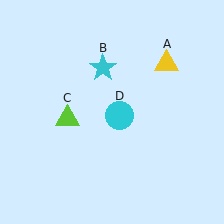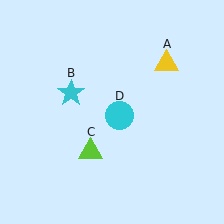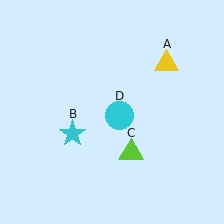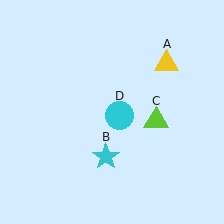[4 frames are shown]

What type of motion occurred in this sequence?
The cyan star (object B), lime triangle (object C) rotated counterclockwise around the center of the scene.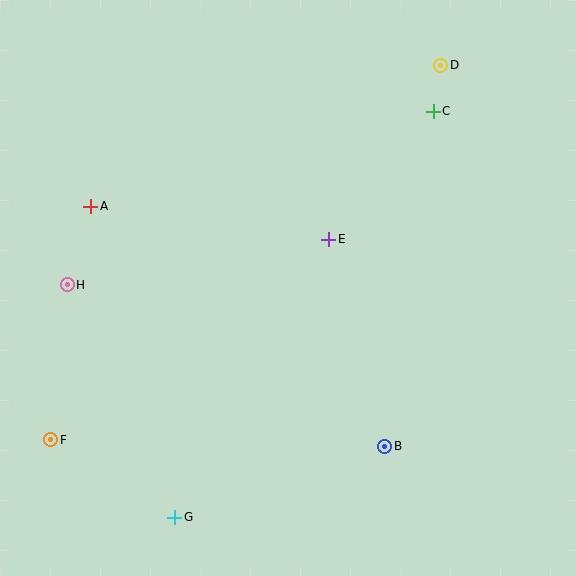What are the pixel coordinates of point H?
Point H is at (67, 285).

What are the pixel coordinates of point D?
Point D is at (441, 65).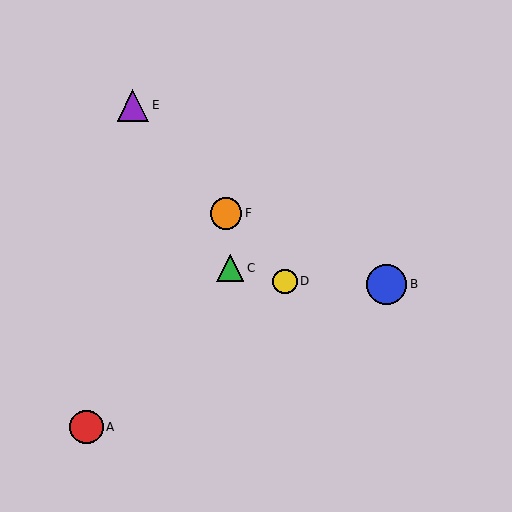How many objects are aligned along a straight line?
3 objects (D, E, F) are aligned along a straight line.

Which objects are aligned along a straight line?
Objects D, E, F are aligned along a straight line.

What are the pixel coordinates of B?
Object B is at (387, 284).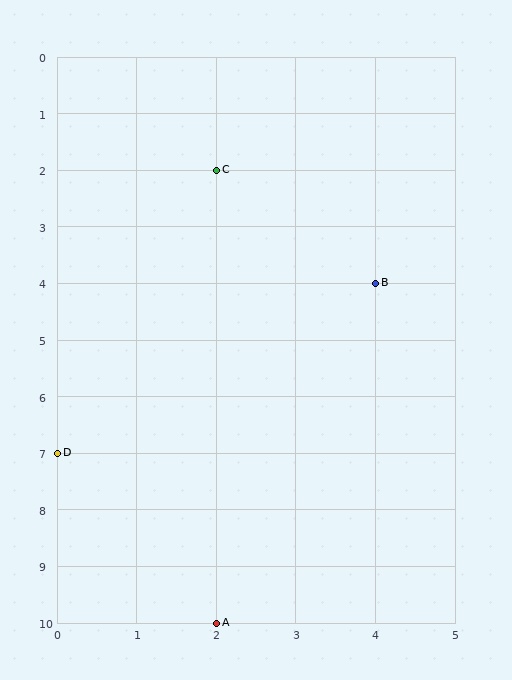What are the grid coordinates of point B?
Point B is at grid coordinates (4, 4).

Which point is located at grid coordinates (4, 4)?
Point B is at (4, 4).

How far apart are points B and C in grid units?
Points B and C are 2 columns and 2 rows apart (about 2.8 grid units diagonally).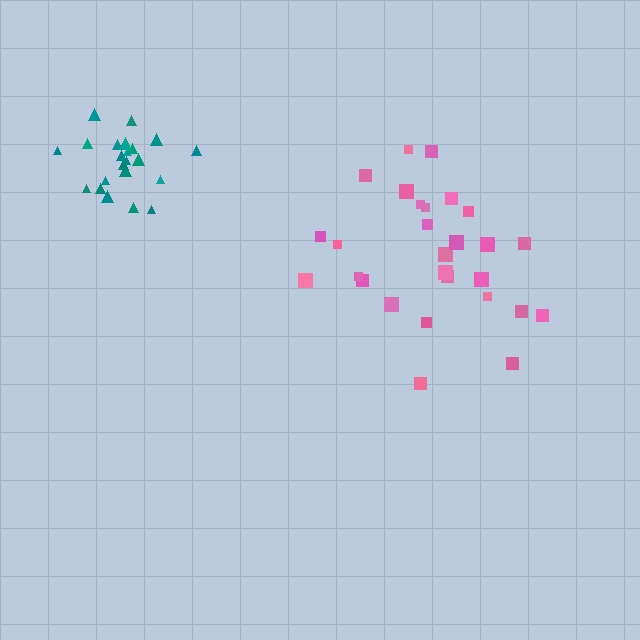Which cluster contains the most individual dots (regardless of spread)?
Pink (28).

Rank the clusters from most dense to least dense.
teal, pink.